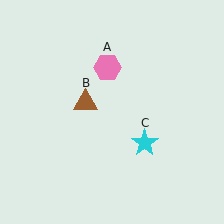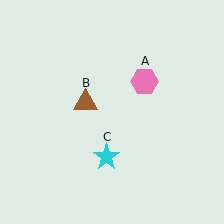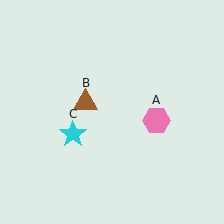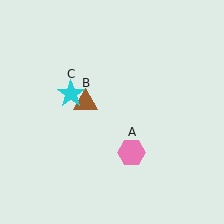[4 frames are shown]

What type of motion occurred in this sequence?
The pink hexagon (object A), cyan star (object C) rotated clockwise around the center of the scene.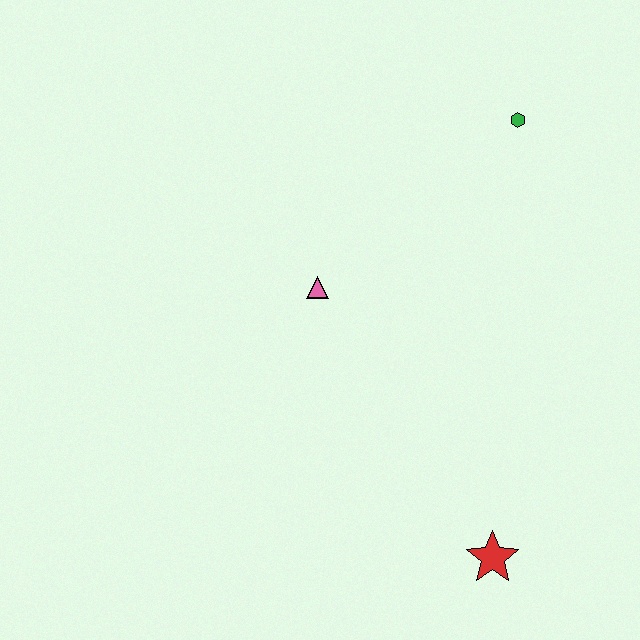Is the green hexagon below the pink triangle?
No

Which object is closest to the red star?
The pink triangle is closest to the red star.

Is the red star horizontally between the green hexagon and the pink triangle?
Yes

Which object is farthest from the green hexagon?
The red star is farthest from the green hexagon.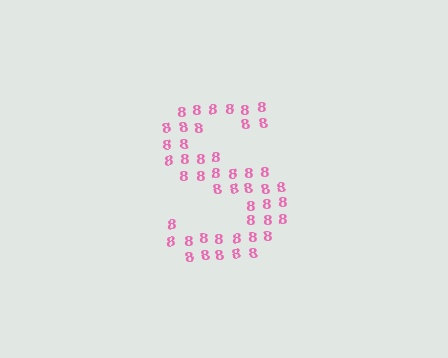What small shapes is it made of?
It is made of small digit 8's.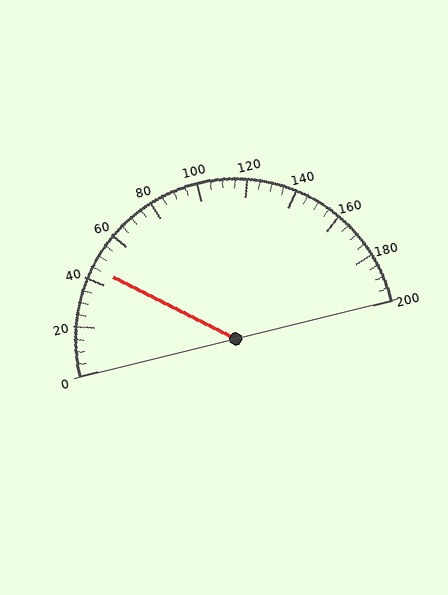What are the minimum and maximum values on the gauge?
The gauge ranges from 0 to 200.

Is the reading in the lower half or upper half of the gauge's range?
The reading is in the lower half of the range (0 to 200).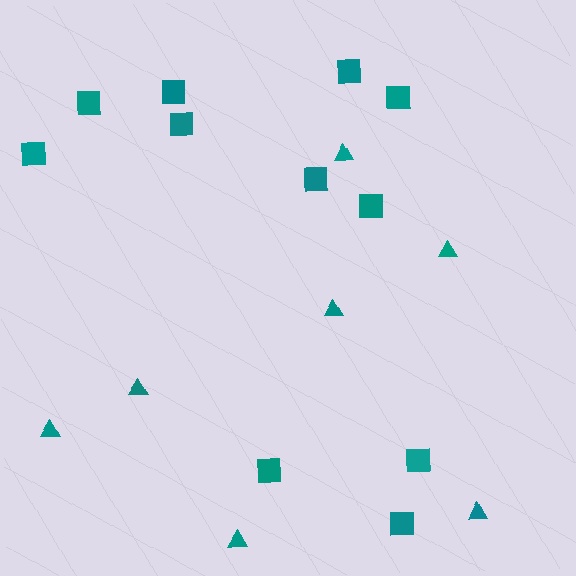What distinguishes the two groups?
There are 2 groups: one group of triangles (7) and one group of squares (11).